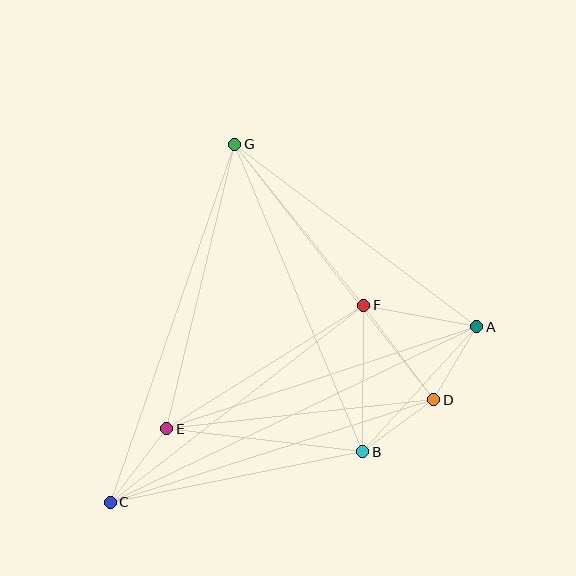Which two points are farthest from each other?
Points A and C are farthest from each other.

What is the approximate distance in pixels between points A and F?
The distance between A and F is approximately 115 pixels.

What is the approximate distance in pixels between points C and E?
The distance between C and E is approximately 93 pixels.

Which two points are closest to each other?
Points A and D are closest to each other.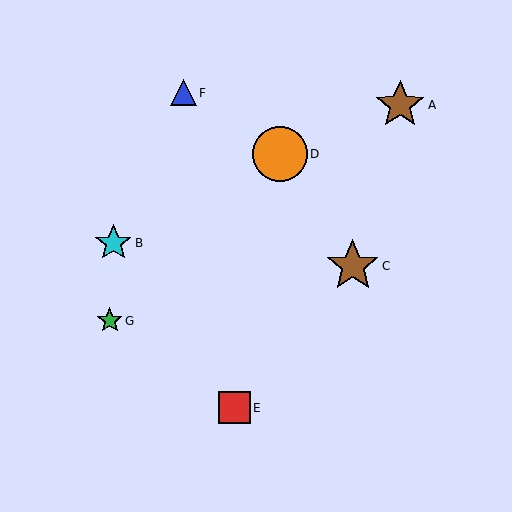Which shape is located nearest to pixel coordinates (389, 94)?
The brown star (labeled A) at (400, 105) is nearest to that location.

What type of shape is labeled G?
Shape G is a green star.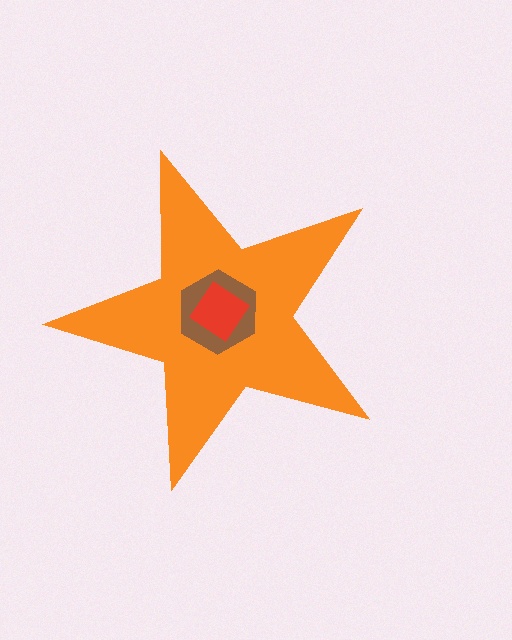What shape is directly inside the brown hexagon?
The red diamond.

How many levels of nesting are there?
3.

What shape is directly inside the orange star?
The brown hexagon.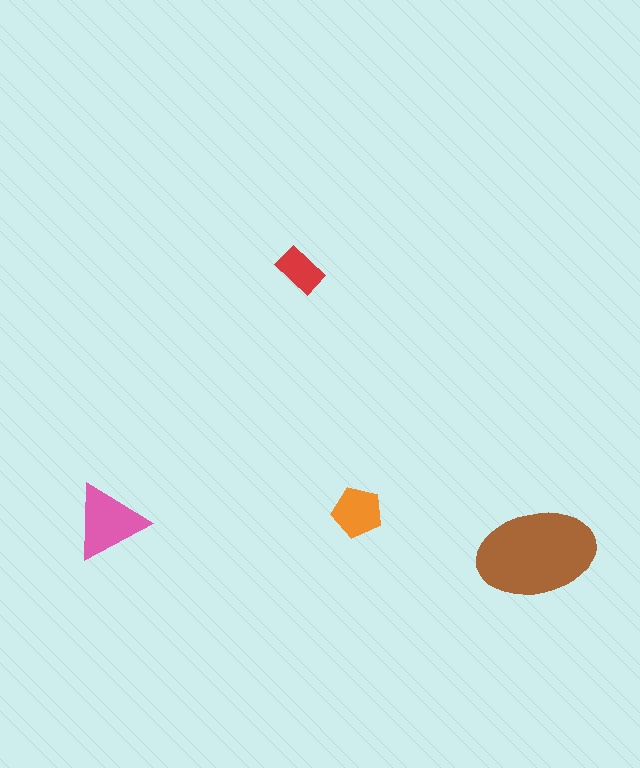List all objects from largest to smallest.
The brown ellipse, the pink triangle, the orange pentagon, the red rectangle.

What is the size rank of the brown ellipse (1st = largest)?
1st.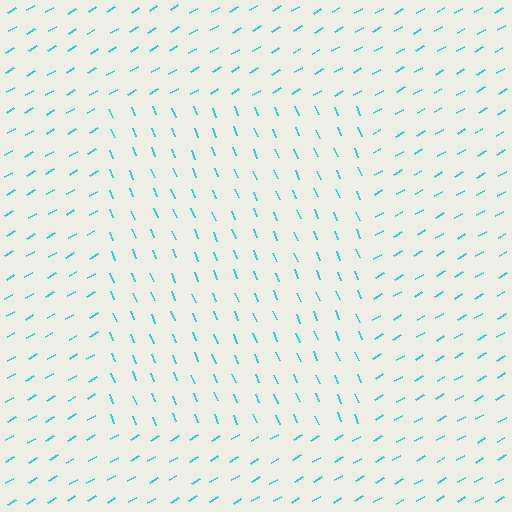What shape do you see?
I see a rectangle.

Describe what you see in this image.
The image is filled with small cyan line segments. A rectangle region in the image has lines oriented differently from the surrounding lines, creating a visible texture boundary.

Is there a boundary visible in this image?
Yes, there is a texture boundary formed by a change in line orientation.